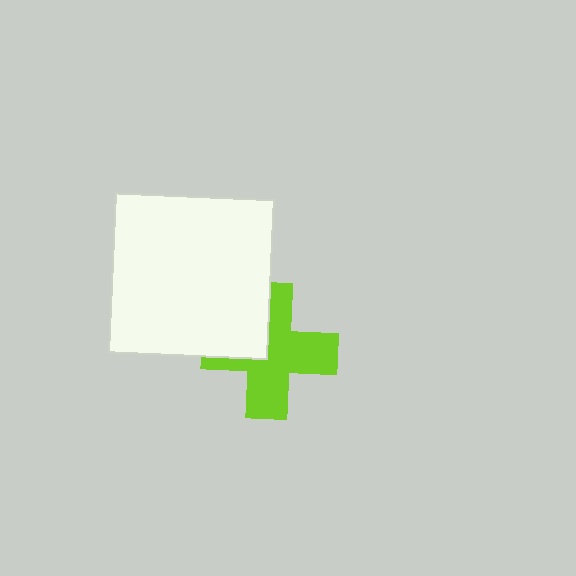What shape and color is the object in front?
The object in front is a white square.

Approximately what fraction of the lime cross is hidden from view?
Roughly 31% of the lime cross is hidden behind the white square.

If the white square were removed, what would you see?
You would see the complete lime cross.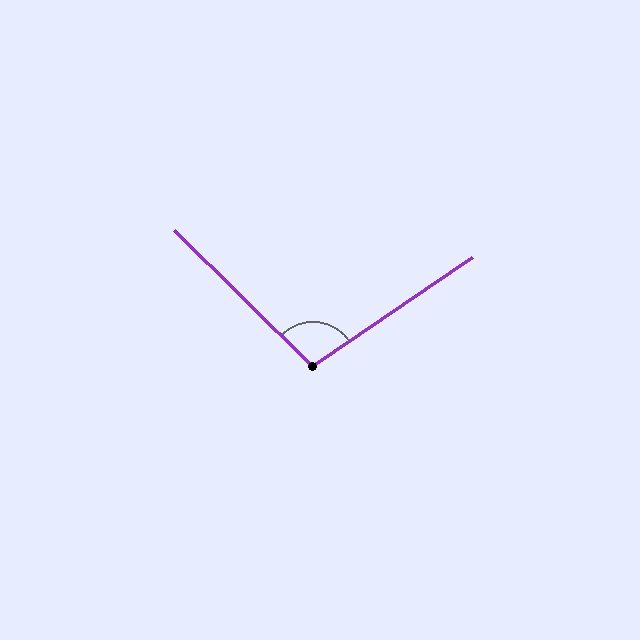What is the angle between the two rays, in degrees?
Approximately 102 degrees.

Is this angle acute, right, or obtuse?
It is obtuse.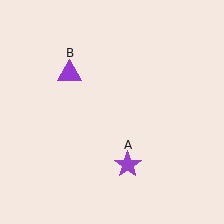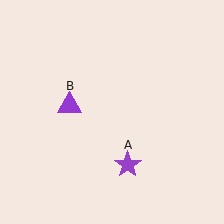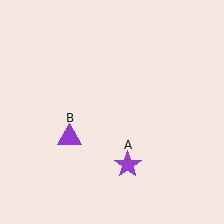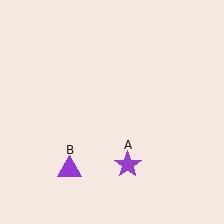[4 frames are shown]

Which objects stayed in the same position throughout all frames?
Purple star (object A) remained stationary.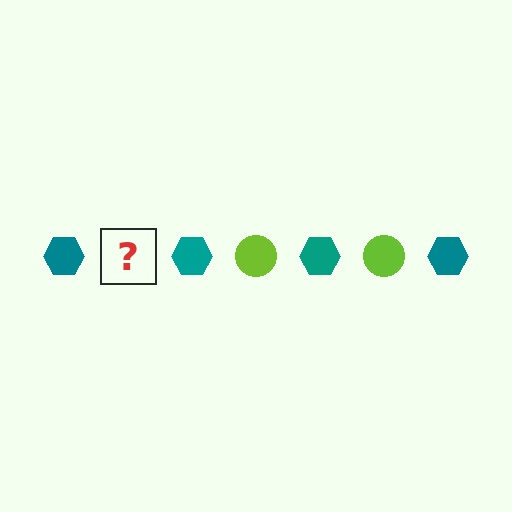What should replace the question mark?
The question mark should be replaced with a lime circle.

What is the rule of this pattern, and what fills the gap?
The rule is that the pattern alternates between teal hexagon and lime circle. The gap should be filled with a lime circle.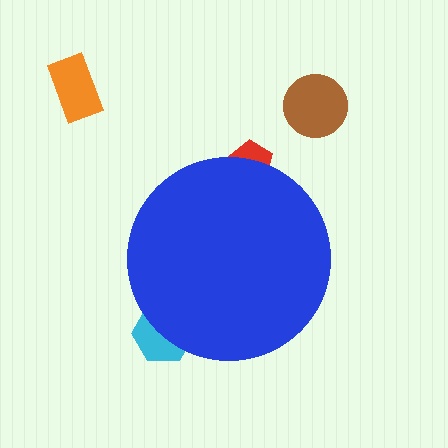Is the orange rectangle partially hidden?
No, the orange rectangle is fully visible.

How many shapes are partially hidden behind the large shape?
2 shapes are partially hidden.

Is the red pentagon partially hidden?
Yes, the red pentagon is partially hidden behind the blue circle.